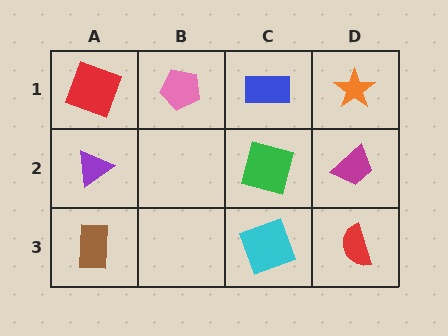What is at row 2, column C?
A green square.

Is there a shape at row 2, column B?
No, that cell is empty.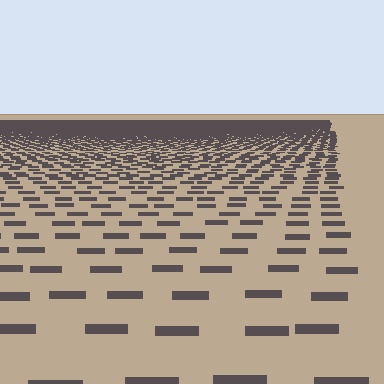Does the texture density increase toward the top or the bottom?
Density increases toward the top.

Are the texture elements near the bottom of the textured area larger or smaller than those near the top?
Larger. Near the bottom, elements are closer to the viewer and appear at a bigger on-screen size.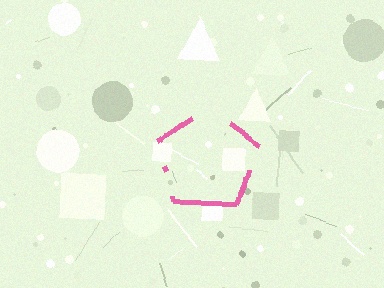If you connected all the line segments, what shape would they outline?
They would outline a pentagon.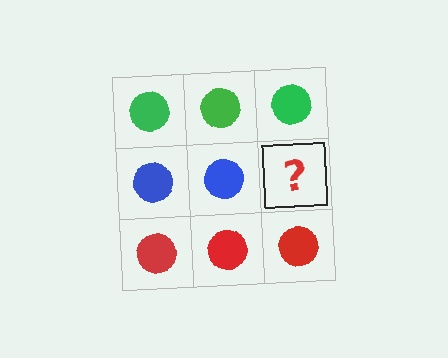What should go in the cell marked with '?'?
The missing cell should contain a blue circle.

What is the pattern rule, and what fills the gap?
The rule is that each row has a consistent color. The gap should be filled with a blue circle.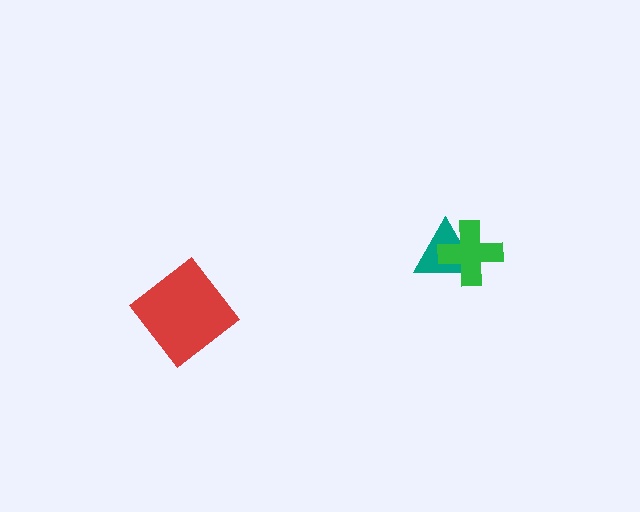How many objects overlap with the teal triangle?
1 object overlaps with the teal triangle.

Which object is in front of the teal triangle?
The green cross is in front of the teal triangle.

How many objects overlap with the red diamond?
0 objects overlap with the red diamond.